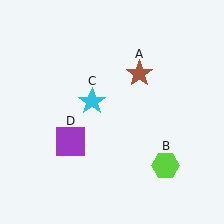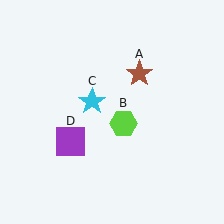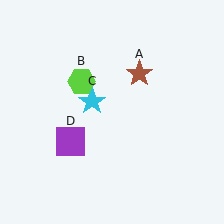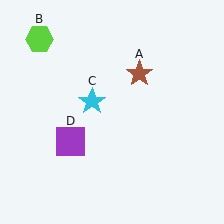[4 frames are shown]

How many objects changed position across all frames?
1 object changed position: lime hexagon (object B).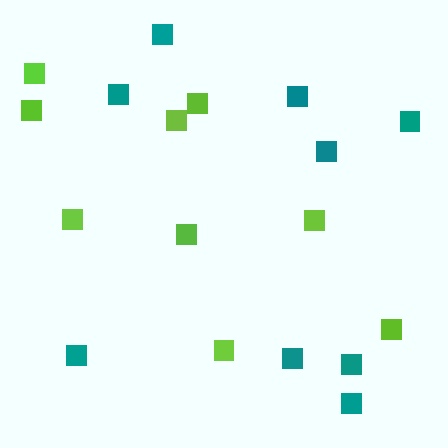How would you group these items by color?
There are 2 groups: one group of teal squares (9) and one group of lime squares (9).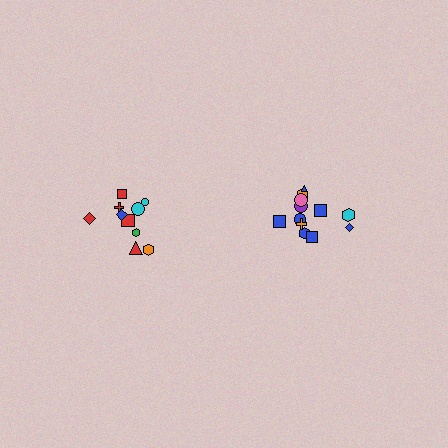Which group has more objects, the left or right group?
The right group.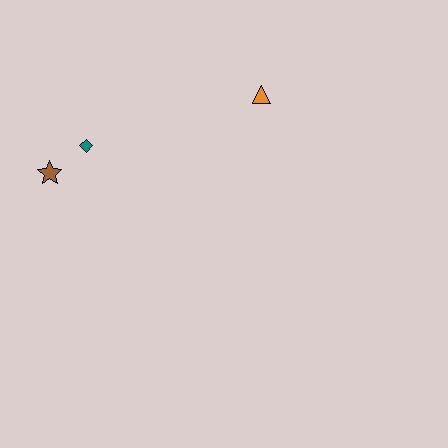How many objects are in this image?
There are 3 objects.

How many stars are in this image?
There is 1 star.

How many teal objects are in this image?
There is 1 teal object.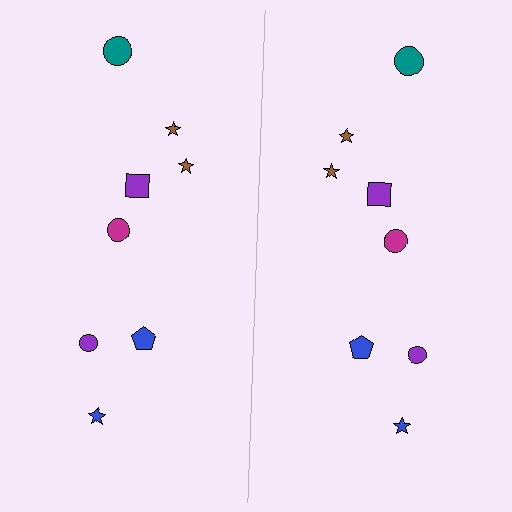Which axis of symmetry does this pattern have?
The pattern has a vertical axis of symmetry running through the center of the image.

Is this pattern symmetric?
Yes, this pattern has bilateral (reflection) symmetry.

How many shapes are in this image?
There are 16 shapes in this image.